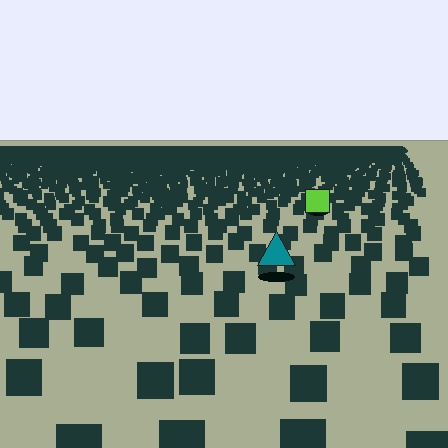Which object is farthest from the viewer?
The lime square is farthest from the viewer. It appears smaller and the ground texture around it is denser.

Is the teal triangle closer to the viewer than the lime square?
Yes. The teal triangle is closer — you can tell from the texture gradient: the ground texture is coarser near it.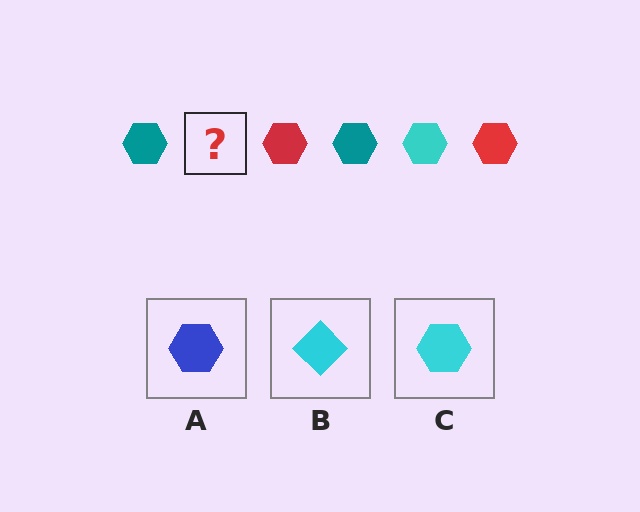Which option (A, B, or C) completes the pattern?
C.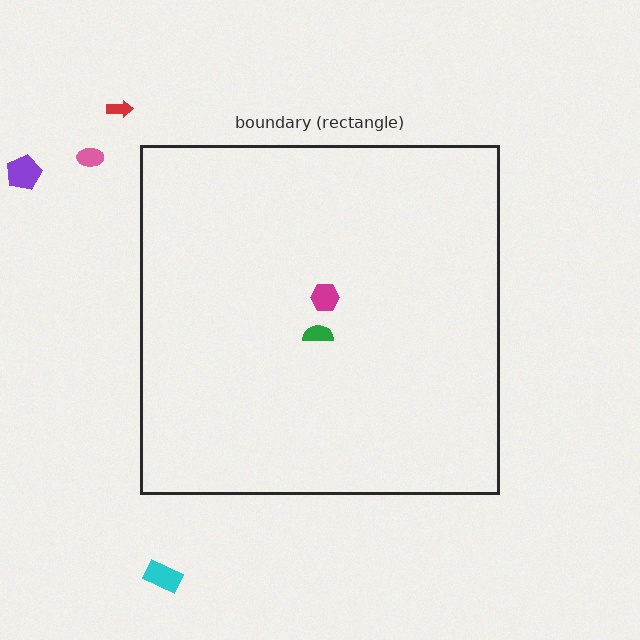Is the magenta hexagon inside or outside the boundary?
Inside.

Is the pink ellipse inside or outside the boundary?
Outside.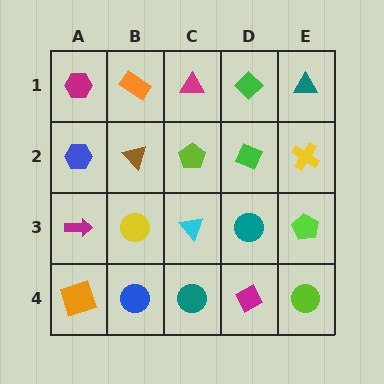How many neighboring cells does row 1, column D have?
3.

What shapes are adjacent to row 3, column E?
A yellow cross (row 2, column E), a lime circle (row 4, column E), a teal circle (row 3, column D).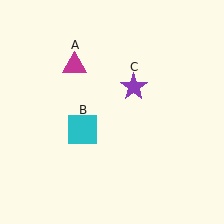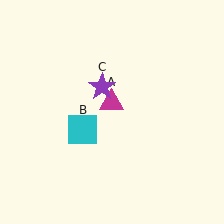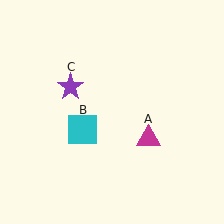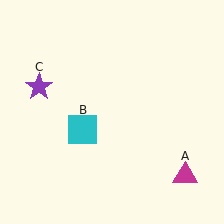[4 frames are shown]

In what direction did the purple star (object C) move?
The purple star (object C) moved left.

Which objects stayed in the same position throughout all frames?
Cyan square (object B) remained stationary.